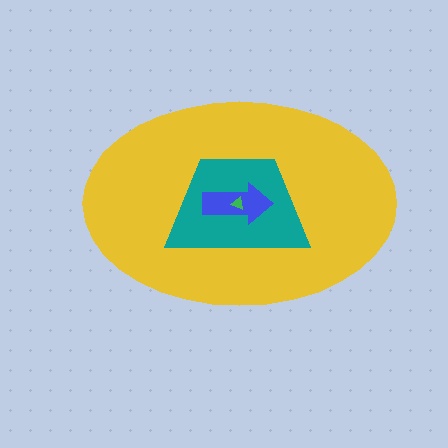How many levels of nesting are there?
4.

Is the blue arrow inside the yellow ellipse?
Yes.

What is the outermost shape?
The yellow ellipse.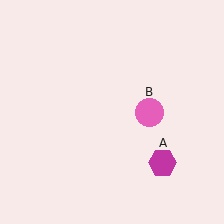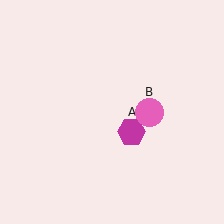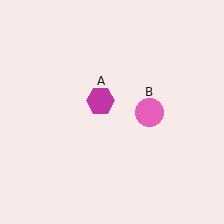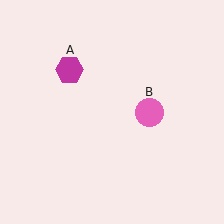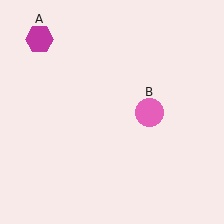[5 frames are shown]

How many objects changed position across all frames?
1 object changed position: magenta hexagon (object A).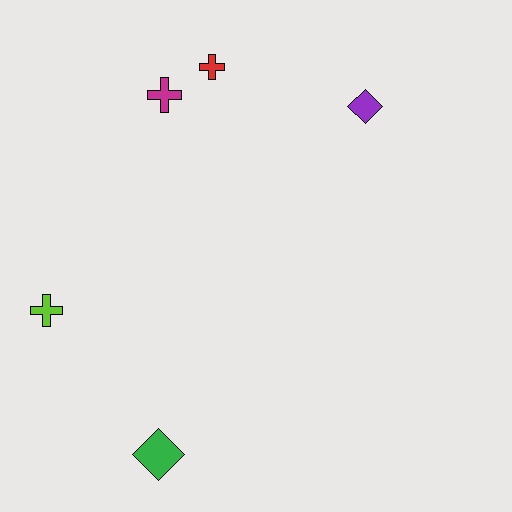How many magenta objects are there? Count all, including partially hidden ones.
There is 1 magenta object.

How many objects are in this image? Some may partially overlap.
There are 5 objects.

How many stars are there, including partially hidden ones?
There are no stars.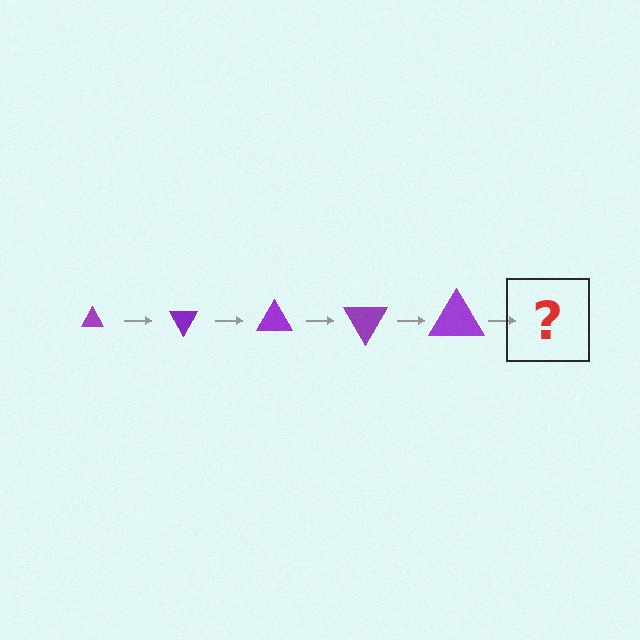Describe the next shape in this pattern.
It should be a triangle, larger than the previous one and rotated 300 degrees from the start.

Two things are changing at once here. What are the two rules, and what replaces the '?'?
The two rules are that the triangle grows larger each step and it rotates 60 degrees each step. The '?' should be a triangle, larger than the previous one and rotated 300 degrees from the start.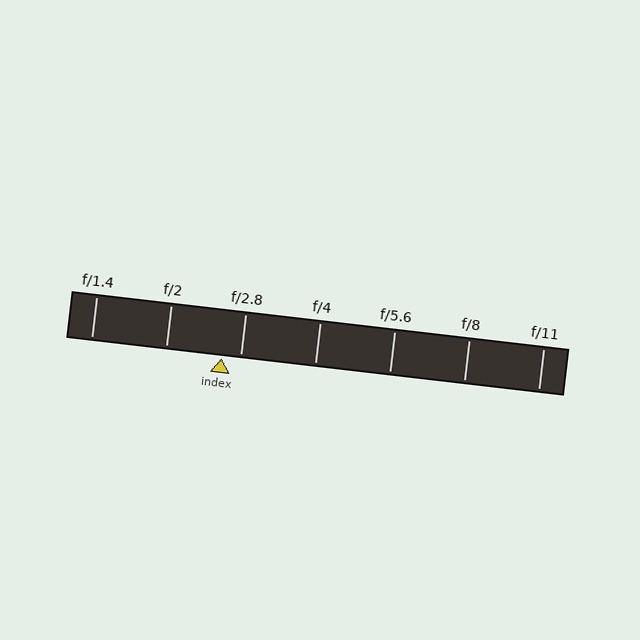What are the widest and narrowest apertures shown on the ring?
The widest aperture shown is f/1.4 and the narrowest is f/11.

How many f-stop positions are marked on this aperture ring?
There are 7 f-stop positions marked.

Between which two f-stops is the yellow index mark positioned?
The index mark is between f/2 and f/2.8.